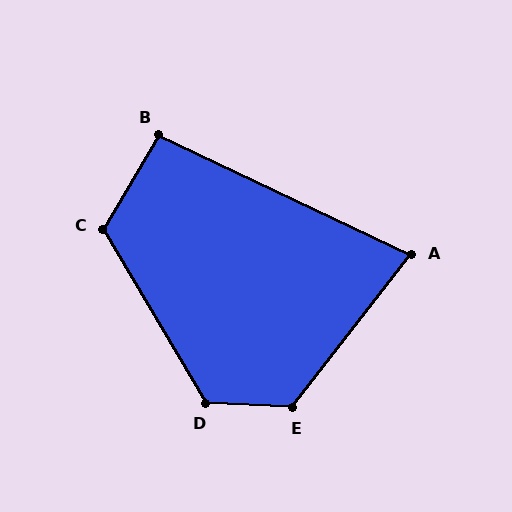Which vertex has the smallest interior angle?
A, at approximately 77 degrees.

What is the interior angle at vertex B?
Approximately 95 degrees (obtuse).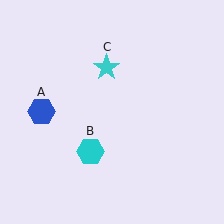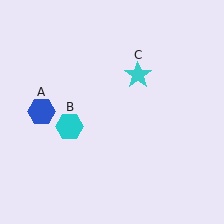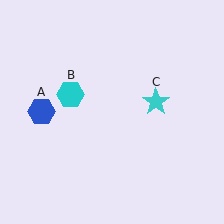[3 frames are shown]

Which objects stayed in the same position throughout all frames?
Blue hexagon (object A) remained stationary.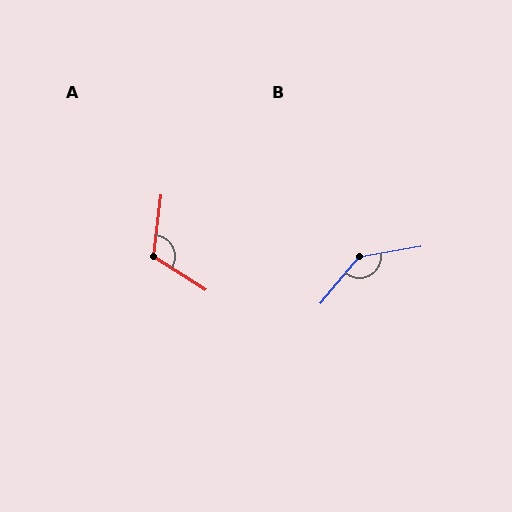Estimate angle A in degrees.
Approximately 115 degrees.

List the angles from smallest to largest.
A (115°), B (139°).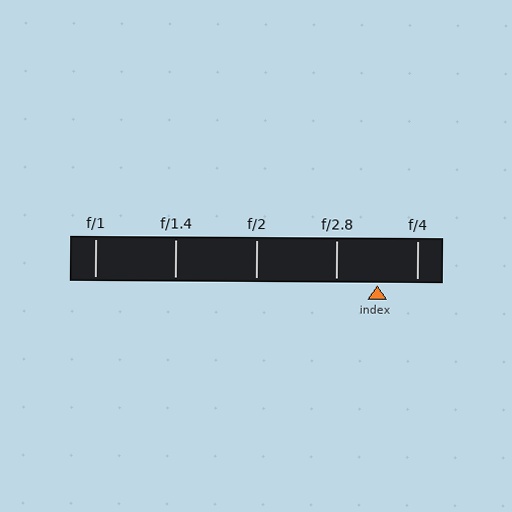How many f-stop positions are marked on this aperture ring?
There are 5 f-stop positions marked.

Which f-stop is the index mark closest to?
The index mark is closest to f/4.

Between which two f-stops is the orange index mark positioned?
The index mark is between f/2.8 and f/4.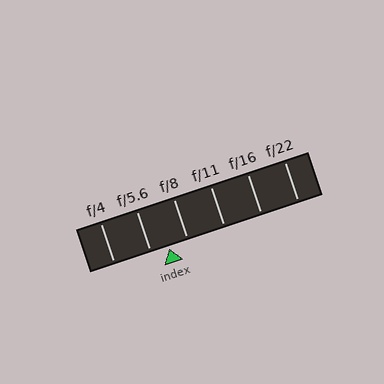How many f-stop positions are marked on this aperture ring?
There are 6 f-stop positions marked.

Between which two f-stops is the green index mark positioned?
The index mark is between f/5.6 and f/8.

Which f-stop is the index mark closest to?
The index mark is closest to f/5.6.